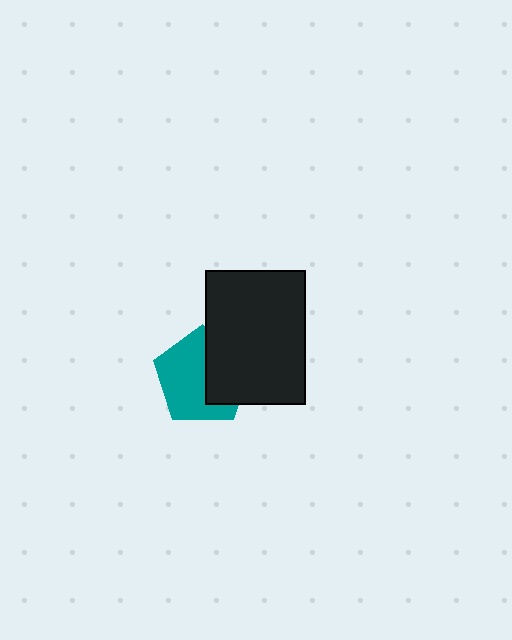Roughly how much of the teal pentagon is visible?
About half of it is visible (roughly 60%).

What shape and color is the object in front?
The object in front is a black rectangle.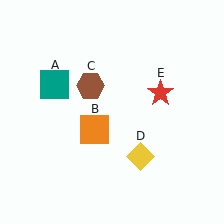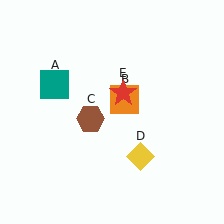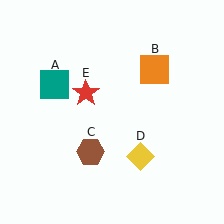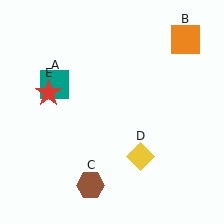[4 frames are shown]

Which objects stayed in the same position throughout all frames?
Teal square (object A) and yellow diamond (object D) remained stationary.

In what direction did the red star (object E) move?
The red star (object E) moved left.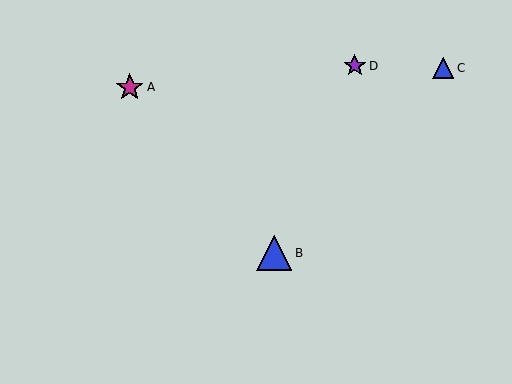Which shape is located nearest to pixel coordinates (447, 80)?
The blue triangle (labeled C) at (443, 68) is nearest to that location.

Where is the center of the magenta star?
The center of the magenta star is at (130, 87).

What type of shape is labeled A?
Shape A is a magenta star.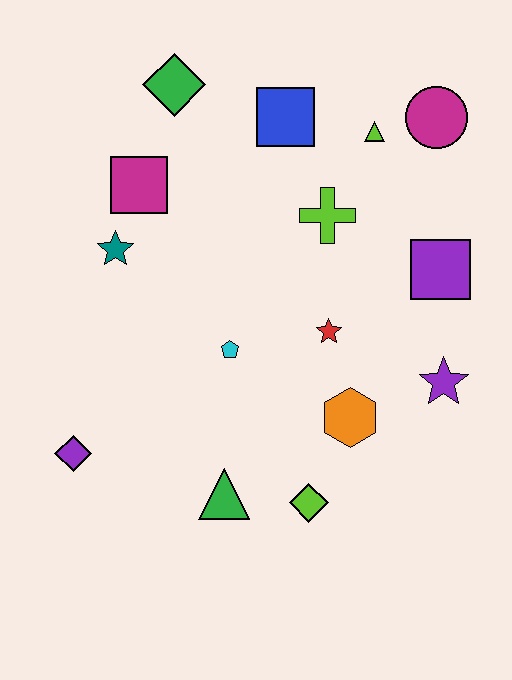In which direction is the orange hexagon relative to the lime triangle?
The orange hexagon is below the lime triangle.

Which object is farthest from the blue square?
The purple diamond is farthest from the blue square.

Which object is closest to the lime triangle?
The magenta circle is closest to the lime triangle.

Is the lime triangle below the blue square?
Yes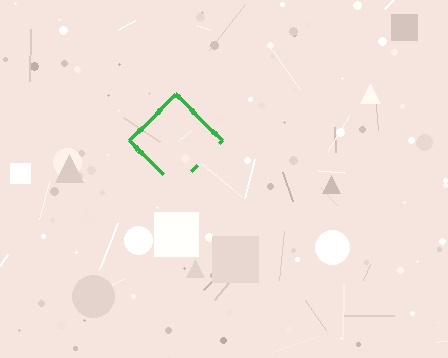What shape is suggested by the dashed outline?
The dashed outline suggests a diamond.